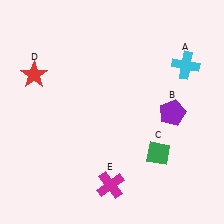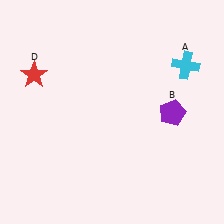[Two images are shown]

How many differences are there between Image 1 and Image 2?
There are 2 differences between the two images.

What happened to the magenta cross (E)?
The magenta cross (E) was removed in Image 2. It was in the bottom-left area of Image 1.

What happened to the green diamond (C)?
The green diamond (C) was removed in Image 2. It was in the bottom-right area of Image 1.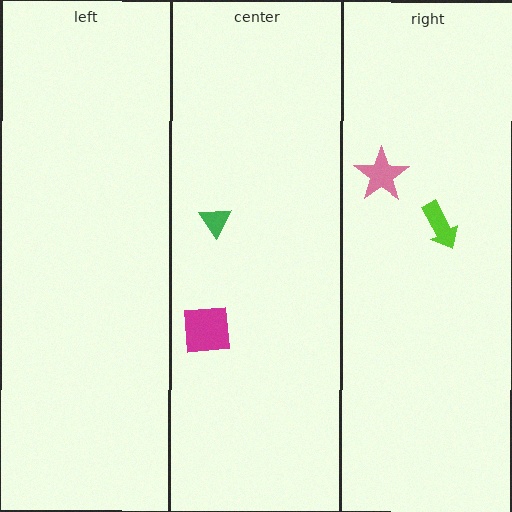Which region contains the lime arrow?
The right region.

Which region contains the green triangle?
The center region.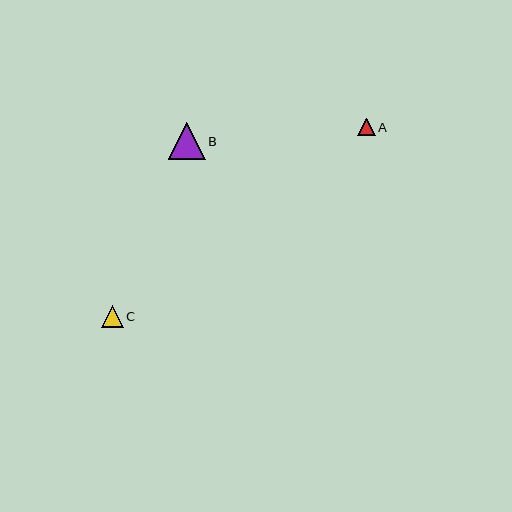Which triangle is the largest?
Triangle B is the largest with a size of approximately 37 pixels.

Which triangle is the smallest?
Triangle A is the smallest with a size of approximately 17 pixels.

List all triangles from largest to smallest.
From largest to smallest: B, C, A.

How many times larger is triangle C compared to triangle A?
Triangle C is approximately 1.3 times the size of triangle A.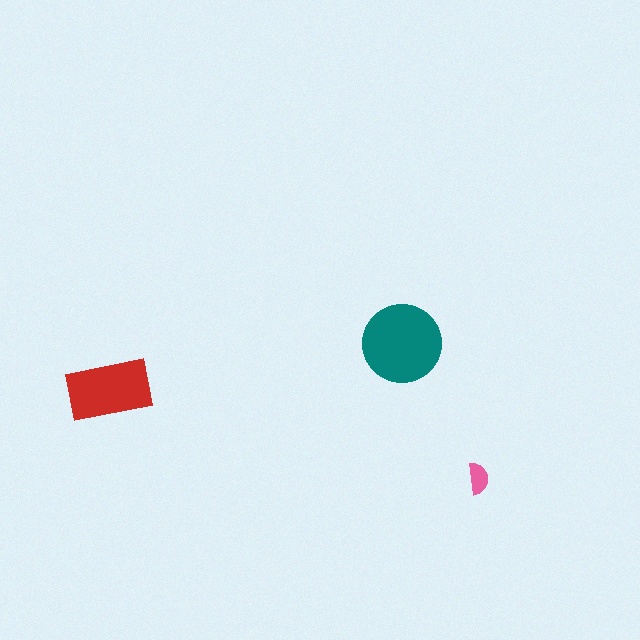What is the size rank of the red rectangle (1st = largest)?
2nd.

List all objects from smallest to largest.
The pink semicircle, the red rectangle, the teal circle.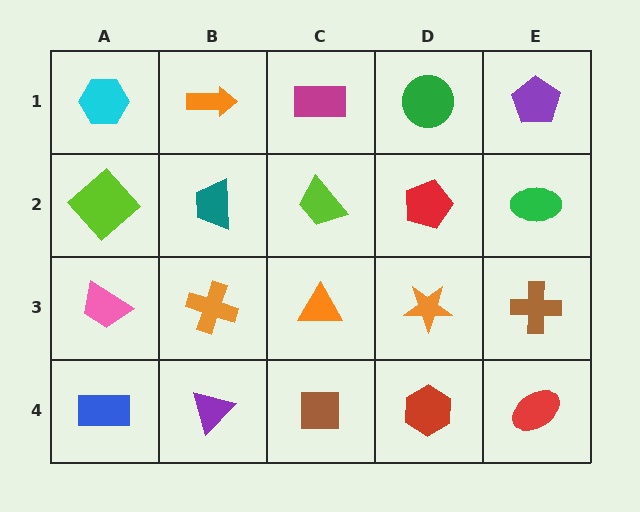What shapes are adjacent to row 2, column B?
An orange arrow (row 1, column B), an orange cross (row 3, column B), a lime diamond (row 2, column A), a lime trapezoid (row 2, column C).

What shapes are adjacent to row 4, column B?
An orange cross (row 3, column B), a blue rectangle (row 4, column A), a brown square (row 4, column C).